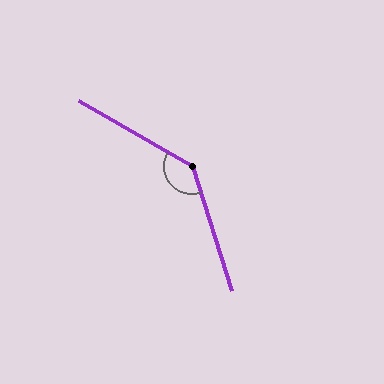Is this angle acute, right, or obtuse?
It is obtuse.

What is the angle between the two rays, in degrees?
Approximately 137 degrees.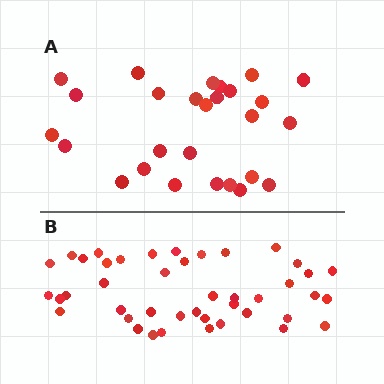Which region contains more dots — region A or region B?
Region B (the bottom region) has more dots.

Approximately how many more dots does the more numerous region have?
Region B has approximately 15 more dots than region A.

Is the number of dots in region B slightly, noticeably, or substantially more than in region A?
Region B has substantially more. The ratio is roughly 1.6 to 1.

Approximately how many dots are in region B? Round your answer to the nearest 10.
About 40 dots. (The exact count is 43, which rounds to 40.)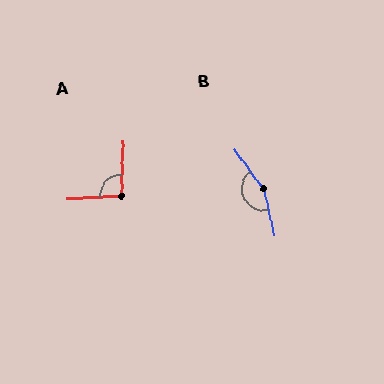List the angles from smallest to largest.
A (94°), B (156°).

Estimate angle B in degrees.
Approximately 156 degrees.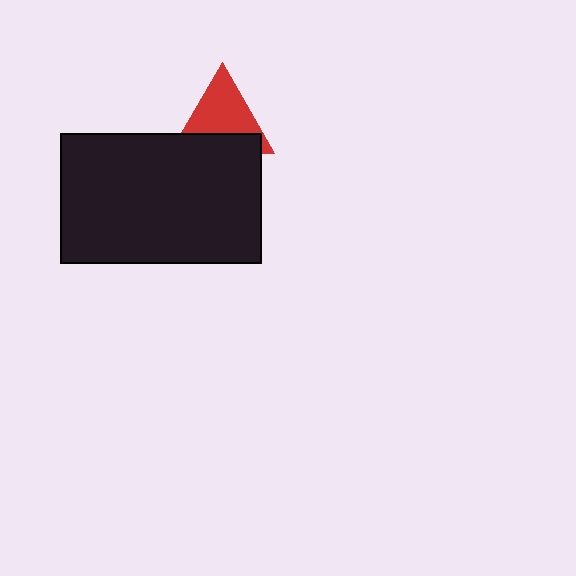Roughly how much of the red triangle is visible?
About half of it is visible (roughly 64%).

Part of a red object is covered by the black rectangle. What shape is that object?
It is a triangle.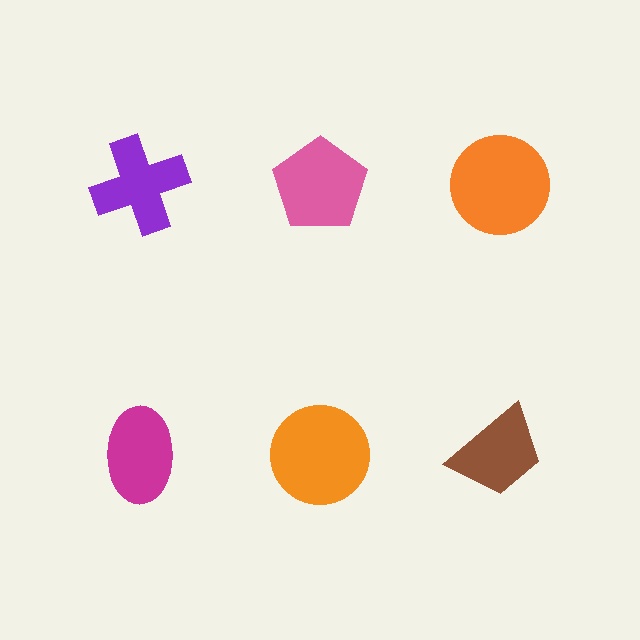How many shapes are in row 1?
3 shapes.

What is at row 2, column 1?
A magenta ellipse.